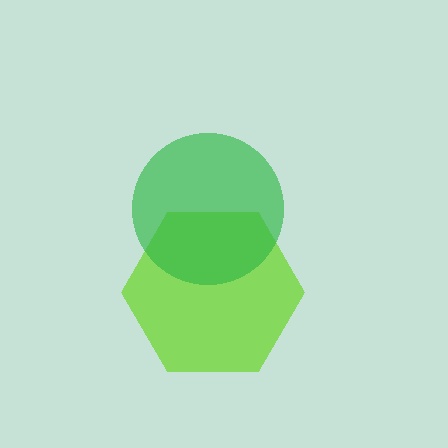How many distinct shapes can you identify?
There are 2 distinct shapes: a lime hexagon, a green circle.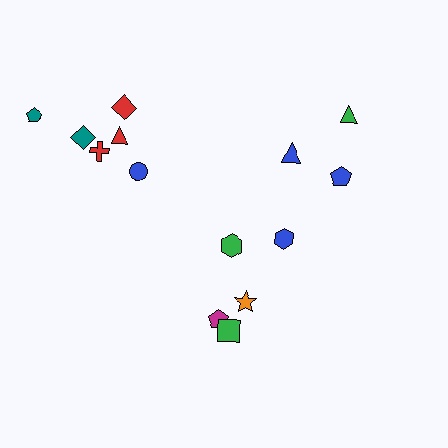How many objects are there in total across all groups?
There are 14 objects.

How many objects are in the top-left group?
There are 6 objects.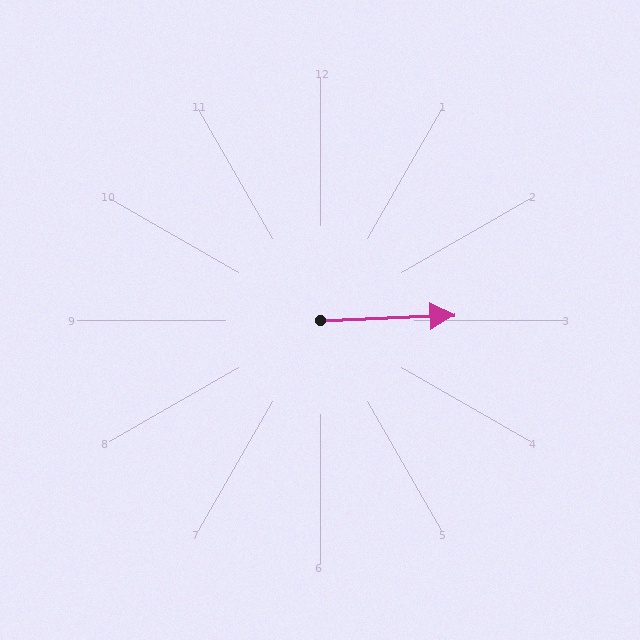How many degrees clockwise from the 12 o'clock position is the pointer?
Approximately 88 degrees.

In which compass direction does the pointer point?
East.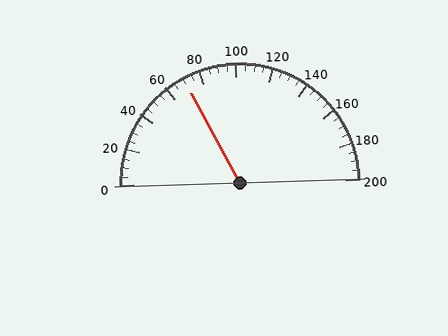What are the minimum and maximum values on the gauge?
The gauge ranges from 0 to 200.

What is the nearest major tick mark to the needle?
The nearest major tick mark is 80.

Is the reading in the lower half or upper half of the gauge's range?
The reading is in the lower half of the range (0 to 200).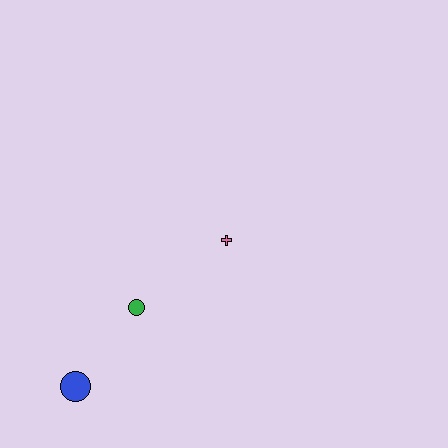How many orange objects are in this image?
There are no orange objects.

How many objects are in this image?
There are 3 objects.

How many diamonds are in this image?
There are no diamonds.